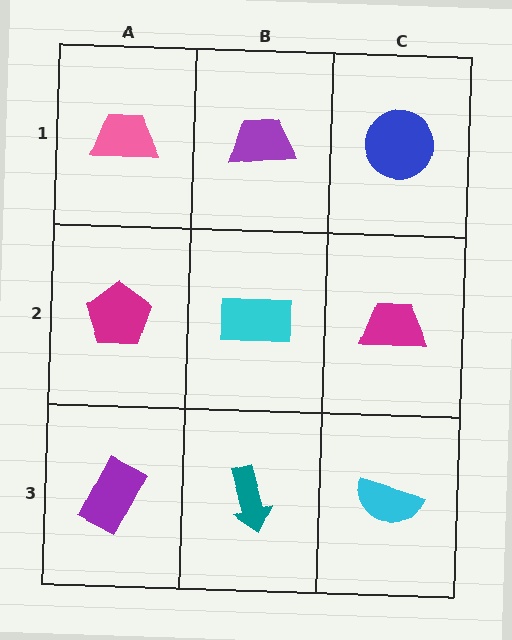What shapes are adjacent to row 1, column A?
A magenta pentagon (row 2, column A), a purple trapezoid (row 1, column B).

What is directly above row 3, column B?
A cyan rectangle.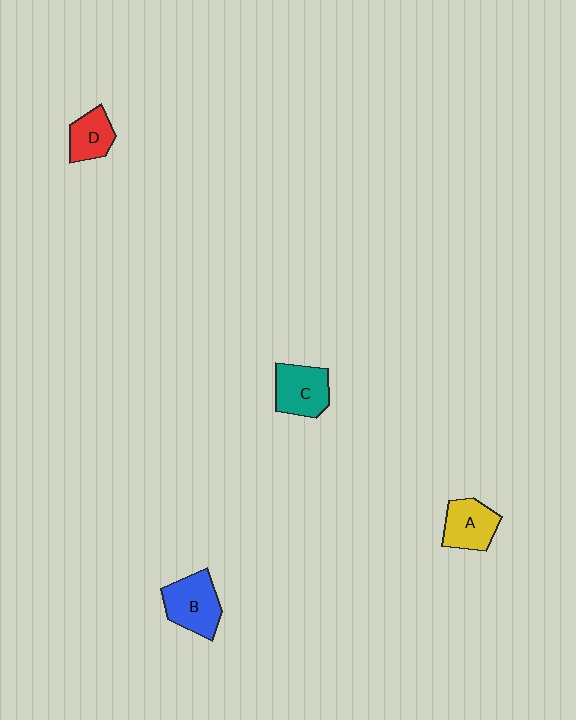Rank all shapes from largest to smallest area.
From largest to smallest: B (blue), C (teal), A (yellow), D (red).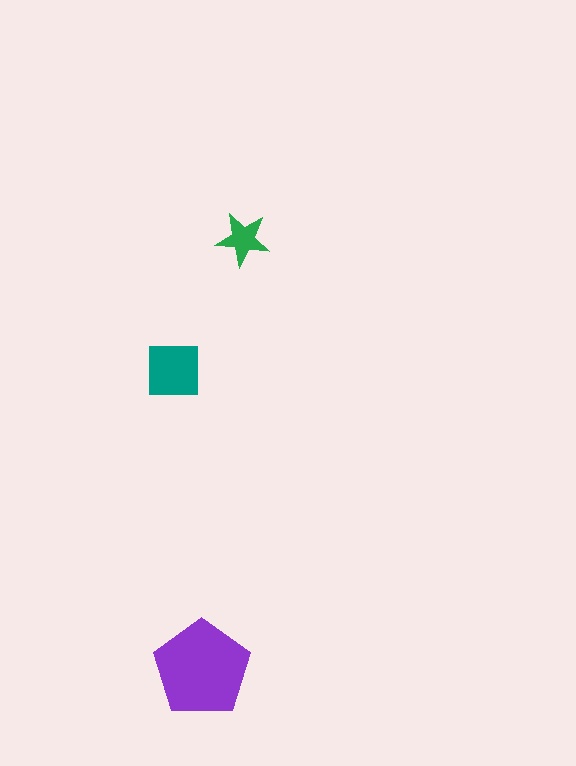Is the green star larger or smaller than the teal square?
Smaller.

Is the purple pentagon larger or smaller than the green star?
Larger.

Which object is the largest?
The purple pentagon.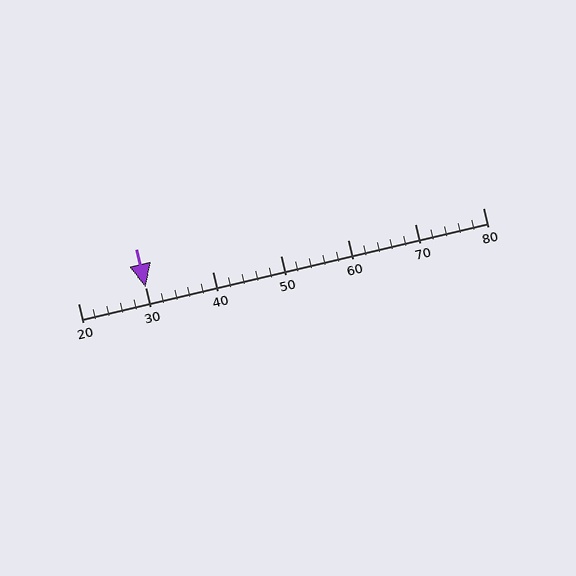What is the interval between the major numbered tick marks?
The major tick marks are spaced 10 units apart.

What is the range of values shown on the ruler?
The ruler shows values from 20 to 80.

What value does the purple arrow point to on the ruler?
The purple arrow points to approximately 30.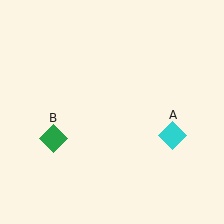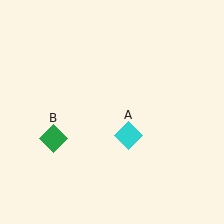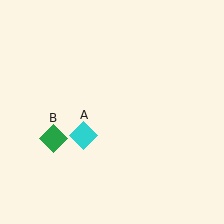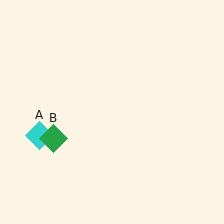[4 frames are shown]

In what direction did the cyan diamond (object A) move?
The cyan diamond (object A) moved left.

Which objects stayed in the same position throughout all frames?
Green diamond (object B) remained stationary.